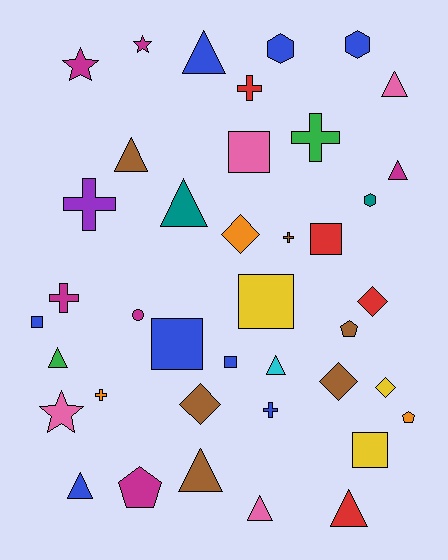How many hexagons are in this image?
There are 3 hexagons.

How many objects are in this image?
There are 40 objects.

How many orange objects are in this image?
There are 3 orange objects.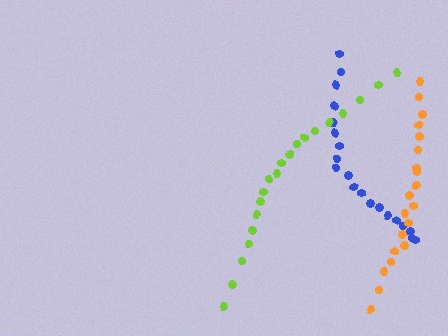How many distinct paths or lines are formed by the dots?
There are 3 distinct paths.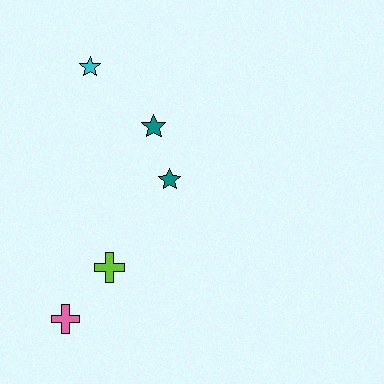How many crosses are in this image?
There are 2 crosses.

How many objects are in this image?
There are 5 objects.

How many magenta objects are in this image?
There are no magenta objects.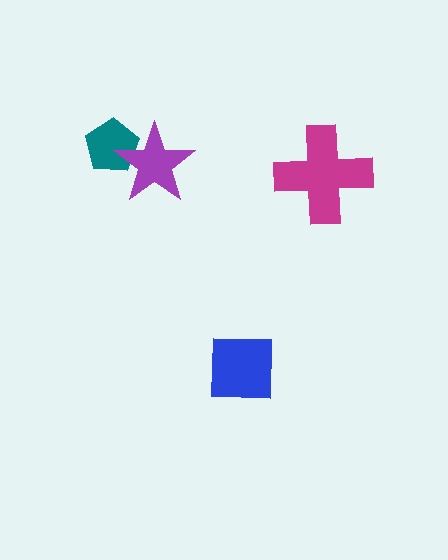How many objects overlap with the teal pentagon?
1 object overlaps with the teal pentagon.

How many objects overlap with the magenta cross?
0 objects overlap with the magenta cross.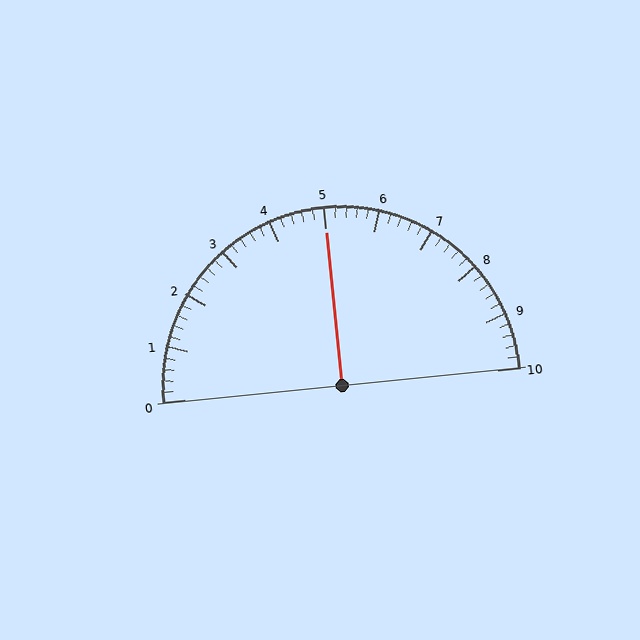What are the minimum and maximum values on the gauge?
The gauge ranges from 0 to 10.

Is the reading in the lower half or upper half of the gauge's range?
The reading is in the upper half of the range (0 to 10).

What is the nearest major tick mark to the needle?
The nearest major tick mark is 5.